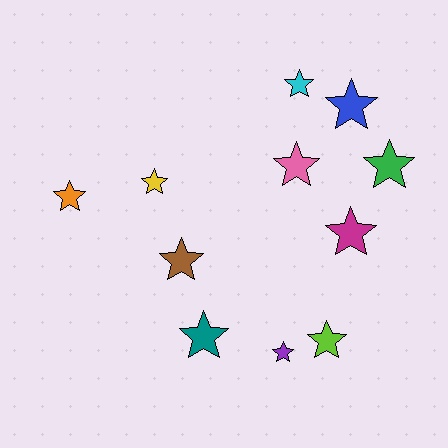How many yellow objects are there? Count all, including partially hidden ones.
There is 1 yellow object.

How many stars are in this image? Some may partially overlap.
There are 11 stars.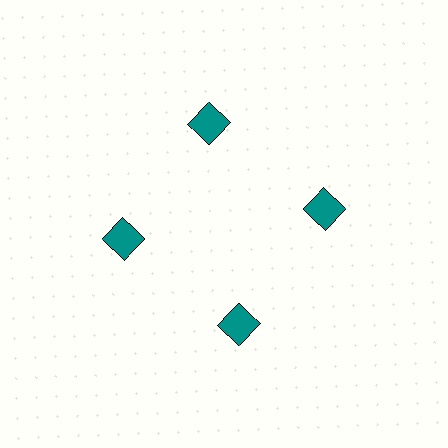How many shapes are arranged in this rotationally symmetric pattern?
There are 4 shapes, arranged in 4 groups of 1.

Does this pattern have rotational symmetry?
Yes, this pattern has 4-fold rotational symmetry. It looks the same after rotating 90 degrees around the center.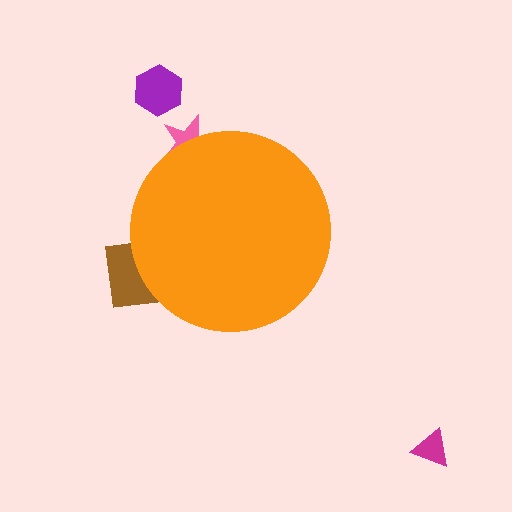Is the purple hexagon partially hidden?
No, the purple hexagon is fully visible.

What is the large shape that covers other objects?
An orange circle.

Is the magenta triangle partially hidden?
No, the magenta triangle is fully visible.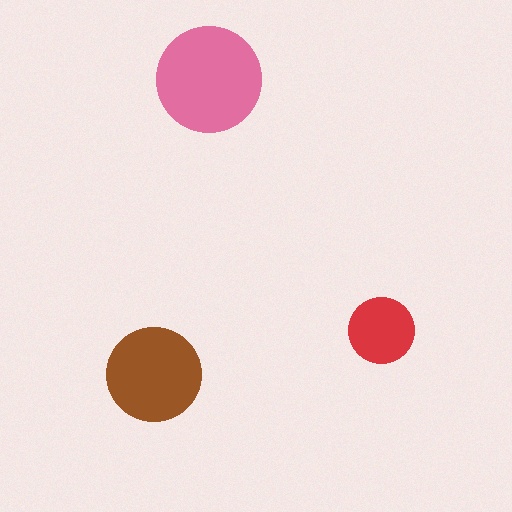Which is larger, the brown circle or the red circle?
The brown one.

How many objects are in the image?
There are 3 objects in the image.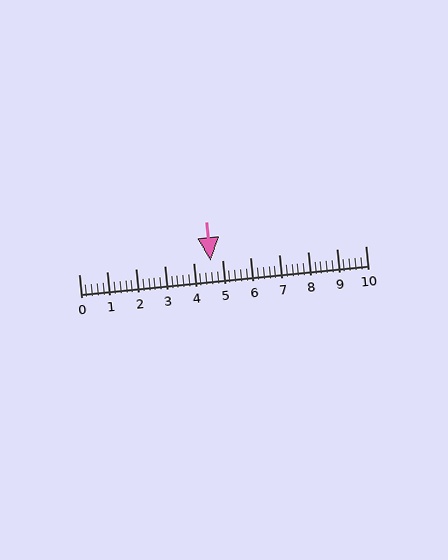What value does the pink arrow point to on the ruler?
The pink arrow points to approximately 4.6.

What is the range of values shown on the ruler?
The ruler shows values from 0 to 10.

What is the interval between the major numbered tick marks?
The major tick marks are spaced 1 units apart.